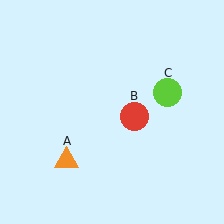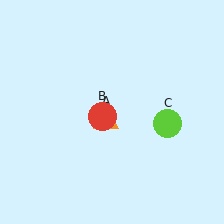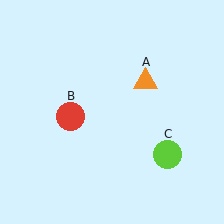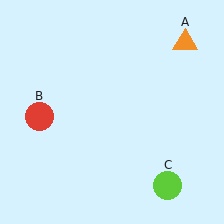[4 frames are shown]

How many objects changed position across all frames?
3 objects changed position: orange triangle (object A), red circle (object B), lime circle (object C).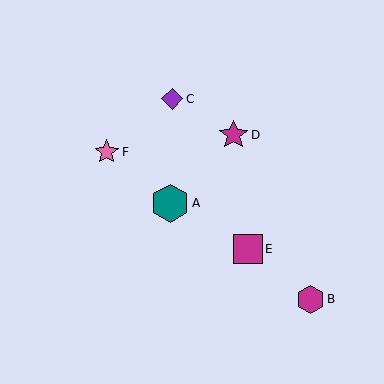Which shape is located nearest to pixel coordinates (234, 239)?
The magenta square (labeled E) at (248, 249) is nearest to that location.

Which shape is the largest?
The teal hexagon (labeled A) is the largest.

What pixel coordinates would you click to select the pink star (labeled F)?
Click at (107, 152) to select the pink star F.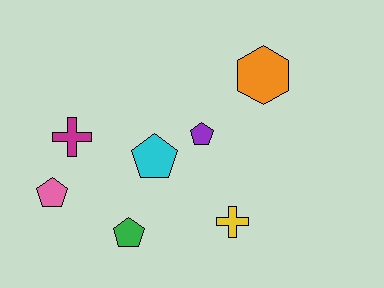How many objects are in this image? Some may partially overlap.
There are 7 objects.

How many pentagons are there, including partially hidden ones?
There are 4 pentagons.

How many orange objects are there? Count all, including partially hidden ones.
There is 1 orange object.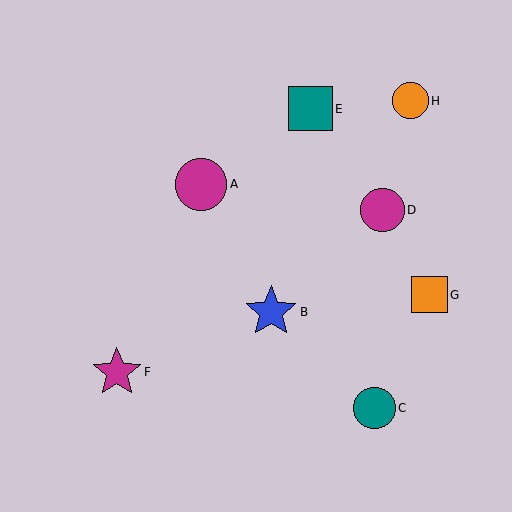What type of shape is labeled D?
Shape D is a magenta circle.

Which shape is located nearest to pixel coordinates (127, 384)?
The magenta star (labeled F) at (117, 372) is nearest to that location.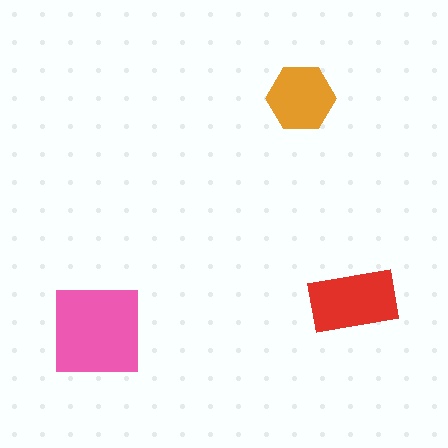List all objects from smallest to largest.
The orange hexagon, the red rectangle, the pink square.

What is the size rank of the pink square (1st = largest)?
1st.